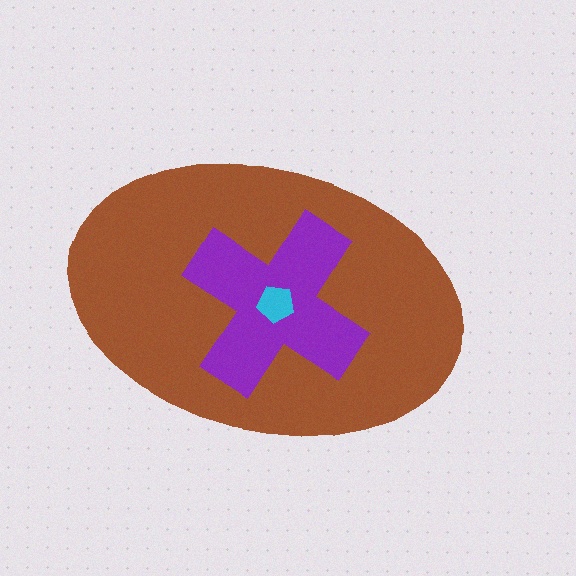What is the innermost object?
The cyan pentagon.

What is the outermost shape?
The brown ellipse.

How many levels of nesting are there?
3.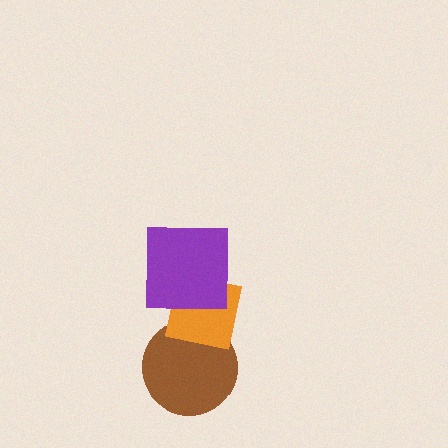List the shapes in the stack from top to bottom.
From top to bottom: the purple square, the orange square, the brown circle.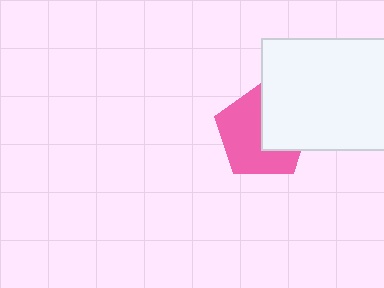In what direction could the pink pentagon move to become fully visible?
The pink pentagon could move left. That would shift it out from behind the white rectangle entirely.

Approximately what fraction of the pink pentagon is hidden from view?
Roughly 40% of the pink pentagon is hidden behind the white rectangle.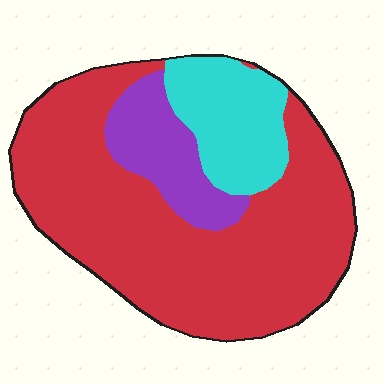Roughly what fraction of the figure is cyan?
Cyan covers 17% of the figure.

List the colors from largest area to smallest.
From largest to smallest: red, cyan, purple.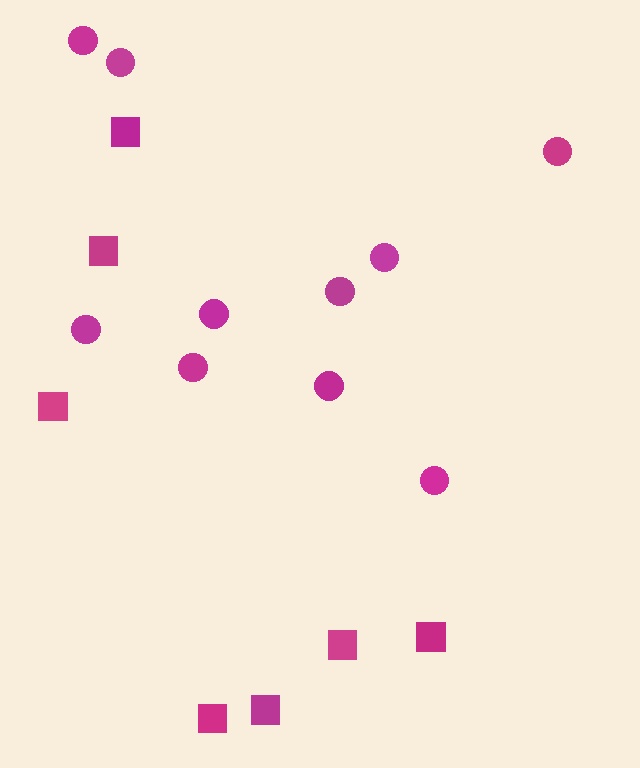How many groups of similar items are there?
There are 2 groups: one group of squares (7) and one group of circles (10).